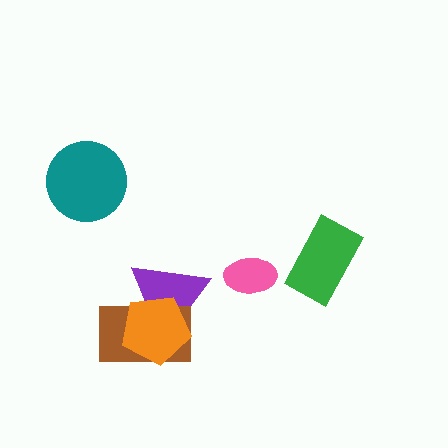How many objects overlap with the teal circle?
0 objects overlap with the teal circle.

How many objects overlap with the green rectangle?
0 objects overlap with the green rectangle.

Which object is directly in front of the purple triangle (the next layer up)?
The brown rectangle is directly in front of the purple triangle.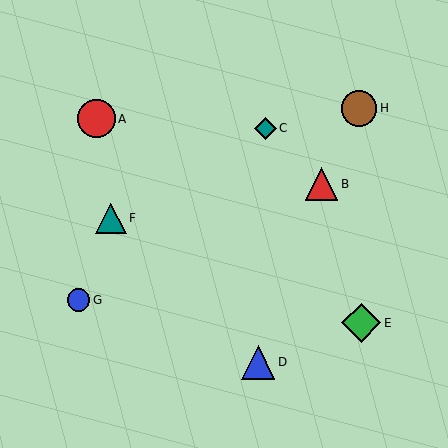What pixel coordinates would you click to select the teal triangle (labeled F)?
Click at (111, 218) to select the teal triangle F.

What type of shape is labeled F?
Shape F is a teal triangle.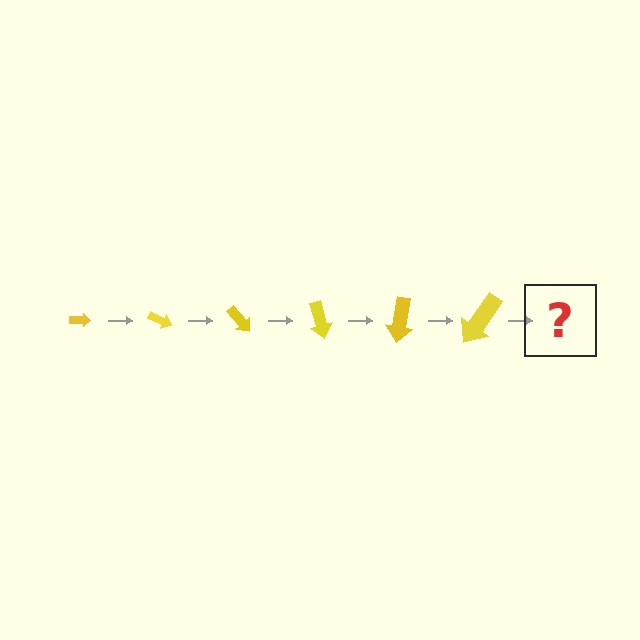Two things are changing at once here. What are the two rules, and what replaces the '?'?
The two rules are that the arrow grows larger each step and it rotates 25 degrees each step. The '?' should be an arrow, larger than the previous one and rotated 150 degrees from the start.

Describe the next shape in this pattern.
It should be an arrow, larger than the previous one and rotated 150 degrees from the start.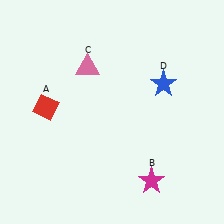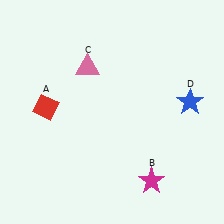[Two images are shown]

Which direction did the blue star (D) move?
The blue star (D) moved right.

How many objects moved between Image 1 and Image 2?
1 object moved between the two images.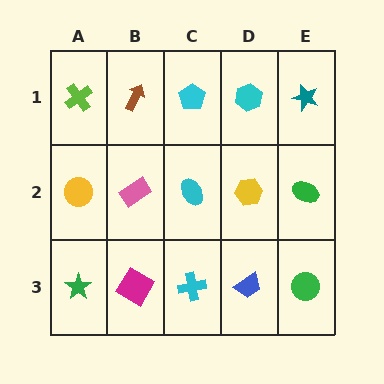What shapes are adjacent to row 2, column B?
A brown arrow (row 1, column B), a magenta diamond (row 3, column B), a yellow circle (row 2, column A), a cyan ellipse (row 2, column C).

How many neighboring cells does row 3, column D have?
3.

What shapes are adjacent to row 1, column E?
A green ellipse (row 2, column E), a cyan hexagon (row 1, column D).